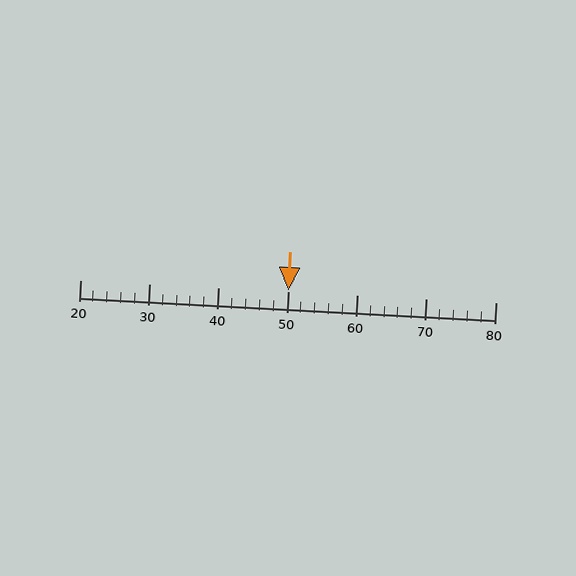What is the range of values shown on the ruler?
The ruler shows values from 20 to 80.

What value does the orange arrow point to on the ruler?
The orange arrow points to approximately 50.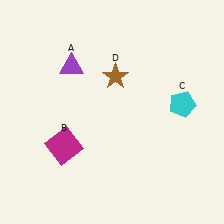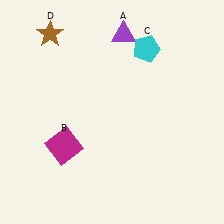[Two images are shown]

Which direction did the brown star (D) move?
The brown star (D) moved left.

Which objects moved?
The objects that moved are: the purple triangle (A), the cyan pentagon (C), the brown star (D).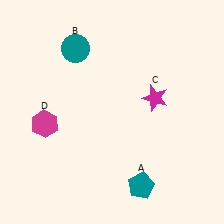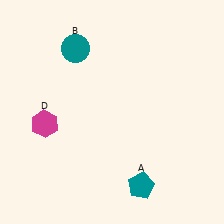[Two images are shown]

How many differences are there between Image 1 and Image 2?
There is 1 difference between the two images.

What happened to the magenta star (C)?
The magenta star (C) was removed in Image 2. It was in the top-right area of Image 1.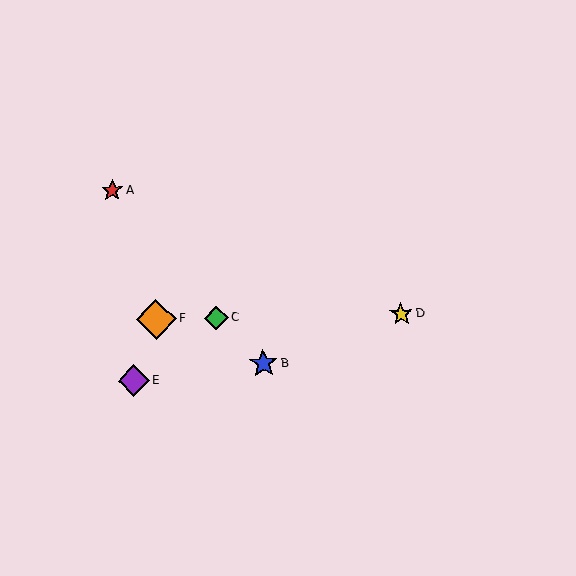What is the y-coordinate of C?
Object C is at y≈318.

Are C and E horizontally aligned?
No, C is at y≈318 and E is at y≈381.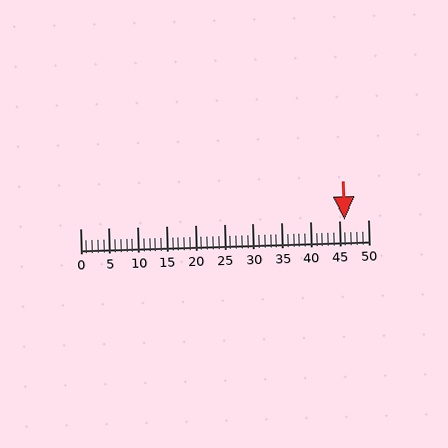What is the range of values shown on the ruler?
The ruler shows values from 0 to 50.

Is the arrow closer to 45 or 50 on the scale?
The arrow is closer to 45.